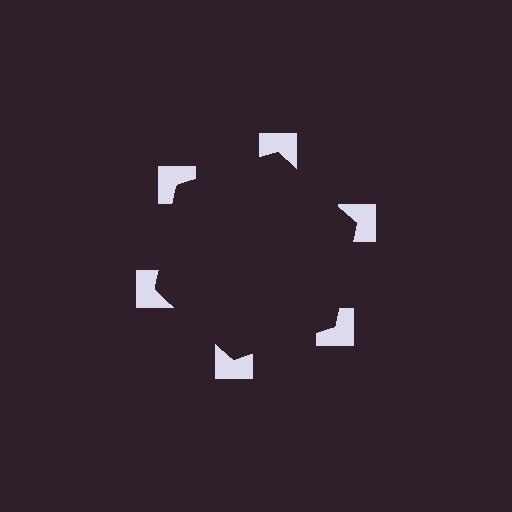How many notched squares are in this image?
There are 6 — one at each vertex of the illusory hexagon.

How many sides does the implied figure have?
6 sides.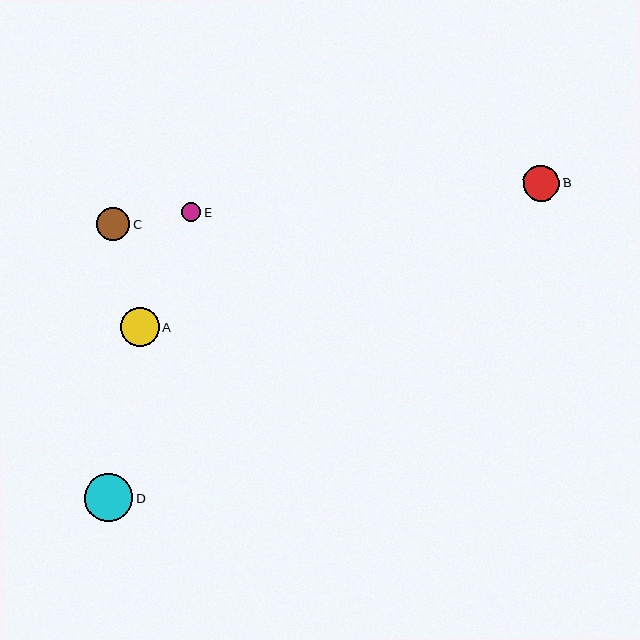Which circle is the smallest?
Circle E is the smallest with a size of approximately 19 pixels.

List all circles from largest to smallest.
From largest to smallest: D, A, B, C, E.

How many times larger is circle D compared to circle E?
Circle D is approximately 2.5 times the size of circle E.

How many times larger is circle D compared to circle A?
Circle D is approximately 1.2 times the size of circle A.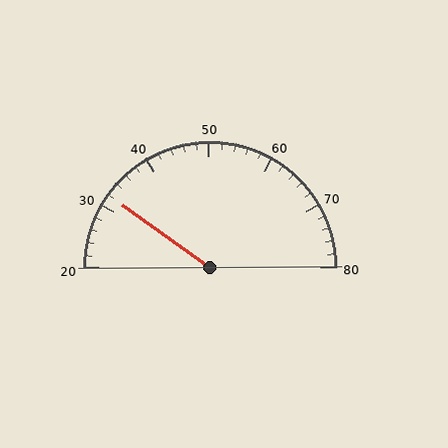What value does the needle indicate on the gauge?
The needle indicates approximately 32.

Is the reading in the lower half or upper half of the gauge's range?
The reading is in the lower half of the range (20 to 80).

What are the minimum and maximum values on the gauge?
The gauge ranges from 20 to 80.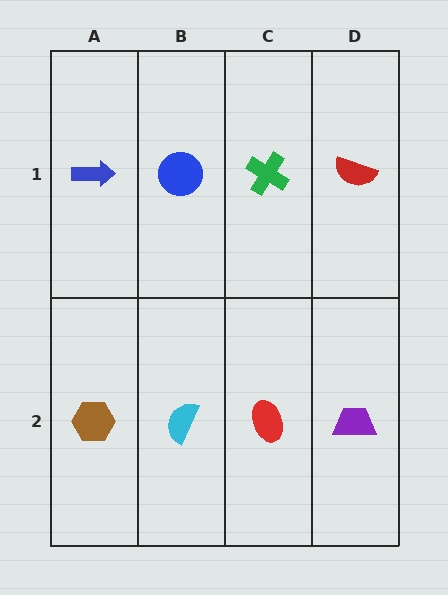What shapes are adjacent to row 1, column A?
A brown hexagon (row 2, column A), a blue circle (row 1, column B).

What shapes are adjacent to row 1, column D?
A purple trapezoid (row 2, column D), a green cross (row 1, column C).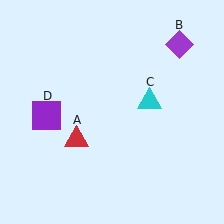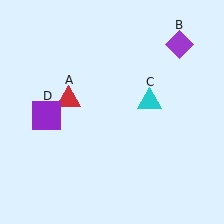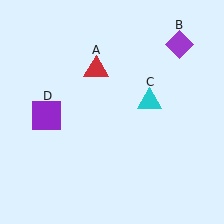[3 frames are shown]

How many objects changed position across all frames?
1 object changed position: red triangle (object A).